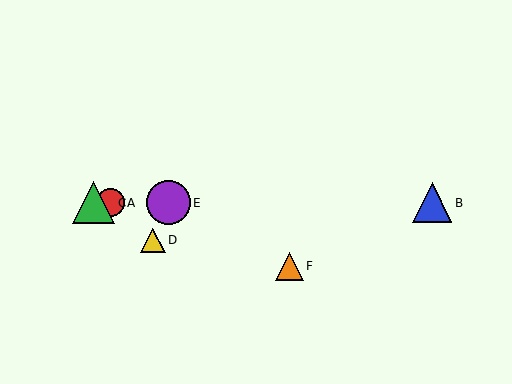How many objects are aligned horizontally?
4 objects (A, B, C, E) are aligned horizontally.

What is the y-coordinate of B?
Object B is at y≈203.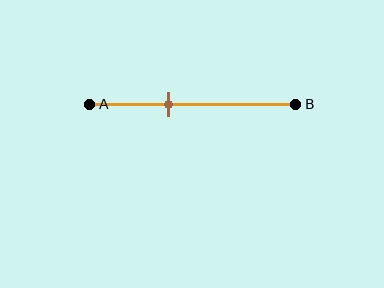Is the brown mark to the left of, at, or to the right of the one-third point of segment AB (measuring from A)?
The brown mark is to the right of the one-third point of segment AB.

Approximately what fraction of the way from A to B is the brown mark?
The brown mark is approximately 40% of the way from A to B.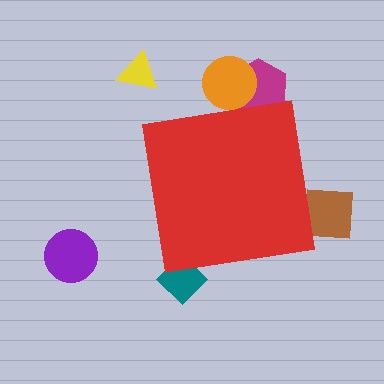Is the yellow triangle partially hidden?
No, the yellow triangle is fully visible.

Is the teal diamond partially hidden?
Yes, the teal diamond is partially hidden behind the red square.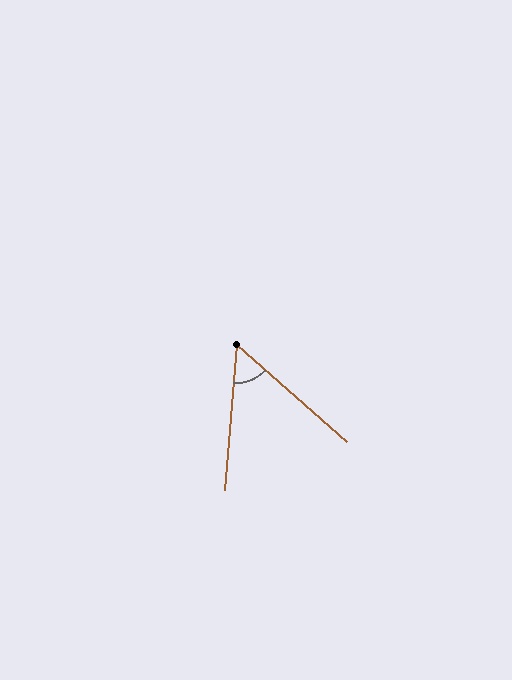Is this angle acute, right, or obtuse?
It is acute.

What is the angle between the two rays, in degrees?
Approximately 53 degrees.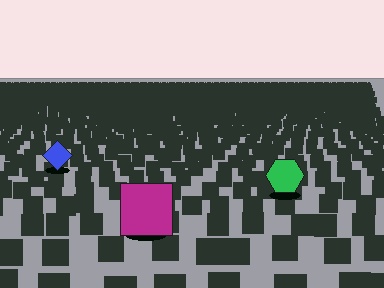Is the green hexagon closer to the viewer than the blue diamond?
Yes. The green hexagon is closer — you can tell from the texture gradient: the ground texture is coarser near it.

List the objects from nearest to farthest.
From nearest to farthest: the magenta square, the green hexagon, the blue diamond.